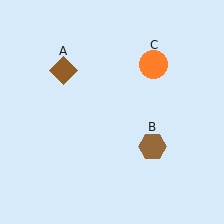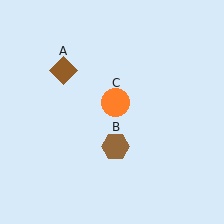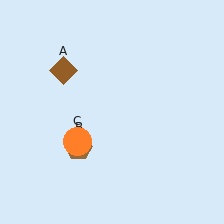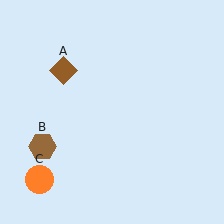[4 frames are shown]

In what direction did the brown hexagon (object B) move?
The brown hexagon (object B) moved left.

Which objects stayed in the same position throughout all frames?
Brown diamond (object A) remained stationary.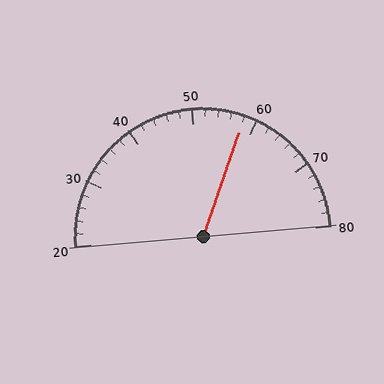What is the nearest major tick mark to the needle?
The nearest major tick mark is 60.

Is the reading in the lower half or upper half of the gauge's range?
The reading is in the upper half of the range (20 to 80).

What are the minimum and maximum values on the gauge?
The gauge ranges from 20 to 80.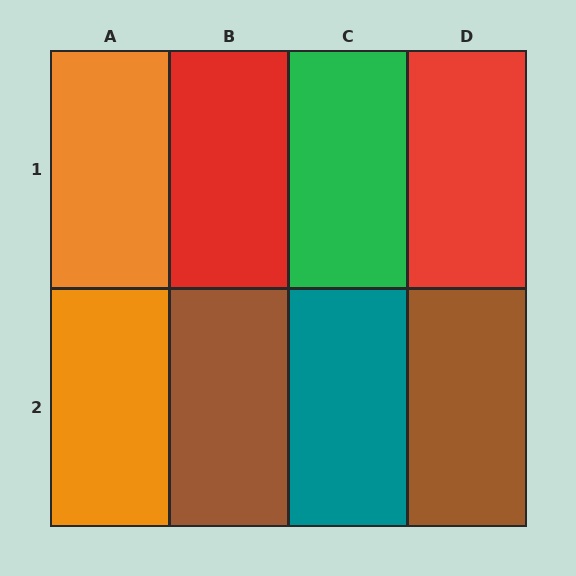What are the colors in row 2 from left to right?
Orange, brown, teal, brown.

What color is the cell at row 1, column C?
Green.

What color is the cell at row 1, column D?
Red.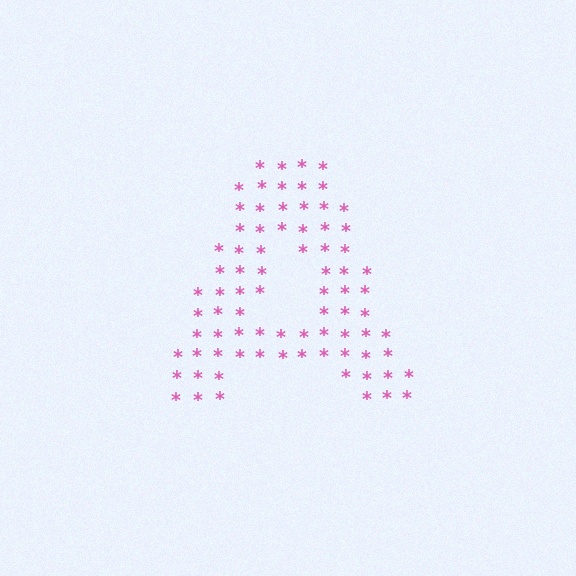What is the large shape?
The large shape is the letter A.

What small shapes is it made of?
It is made of small asterisks.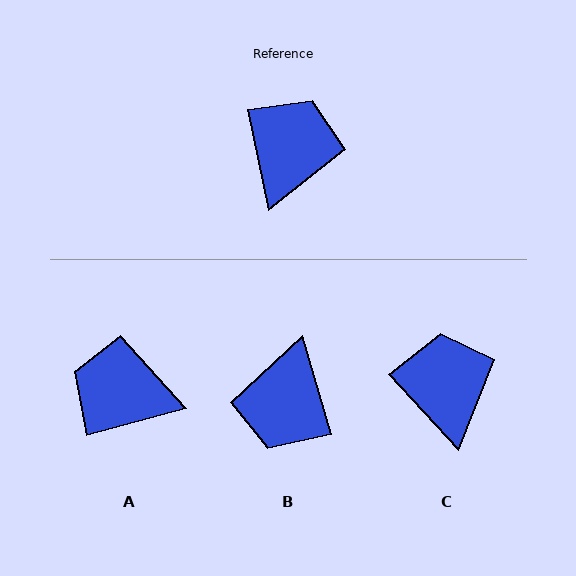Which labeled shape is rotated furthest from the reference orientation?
B, about 176 degrees away.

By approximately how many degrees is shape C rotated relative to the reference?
Approximately 30 degrees counter-clockwise.